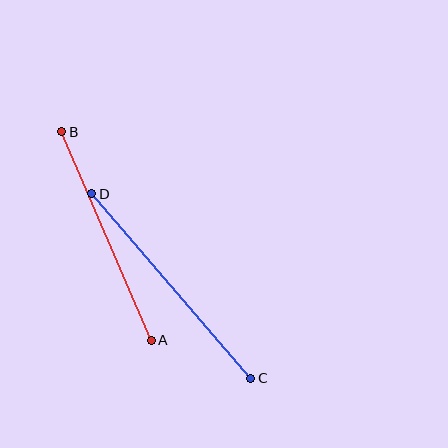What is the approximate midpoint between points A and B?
The midpoint is at approximately (106, 236) pixels.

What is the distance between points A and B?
The distance is approximately 227 pixels.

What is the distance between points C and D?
The distance is approximately 243 pixels.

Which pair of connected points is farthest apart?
Points C and D are farthest apart.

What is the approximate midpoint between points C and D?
The midpoint is at approximately (171, 286) pixels.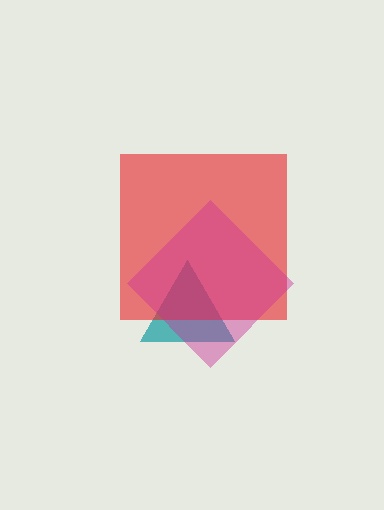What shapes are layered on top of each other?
The layered shapes are: a teal triangle, a red square, a magenta diamond.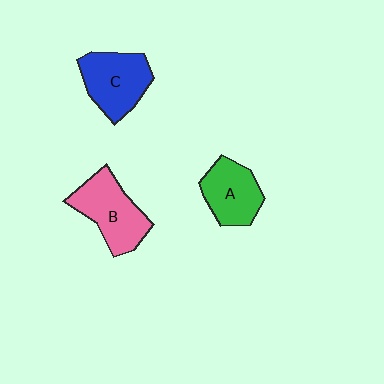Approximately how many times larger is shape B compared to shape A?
Approximately 1.2 times.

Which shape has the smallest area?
Shape A (green).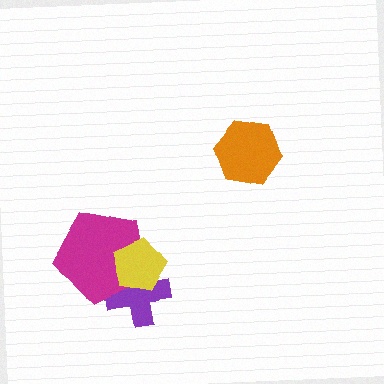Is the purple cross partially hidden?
Yes, it is partially covered by another shape.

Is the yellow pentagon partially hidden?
No, no other shape covers it.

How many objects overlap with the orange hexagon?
0 objects overlap with the orange hexagon.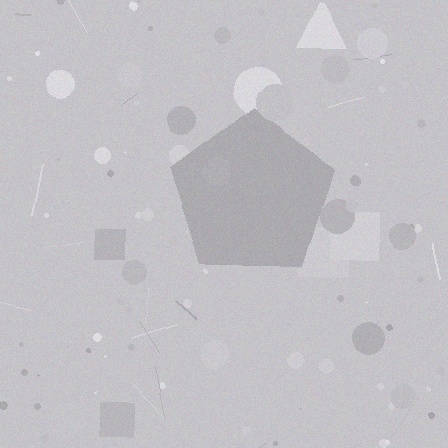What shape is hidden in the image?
A pentagon is hidden in the image.